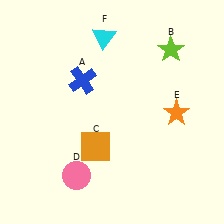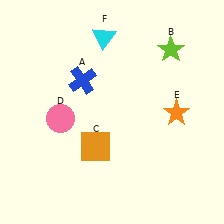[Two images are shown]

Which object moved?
The pink circle (D) moved up.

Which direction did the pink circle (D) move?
The pink circle (D) moved up.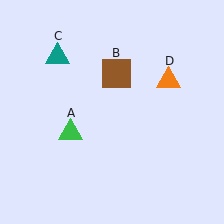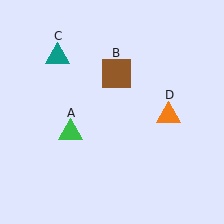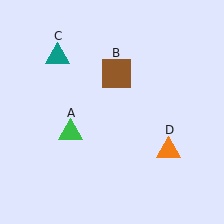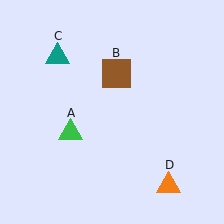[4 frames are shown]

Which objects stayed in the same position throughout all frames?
Green triangle (object A) and brown square (object B) and teal triangle (object C) remained stationary.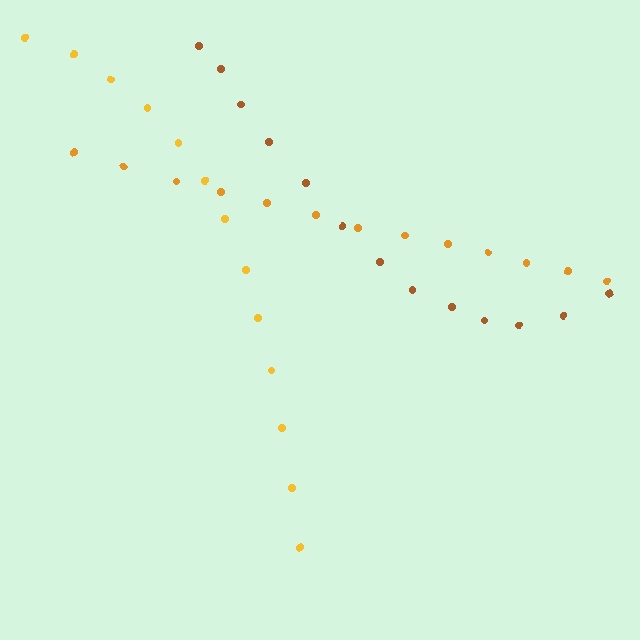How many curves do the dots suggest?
There are 3 distinct paths.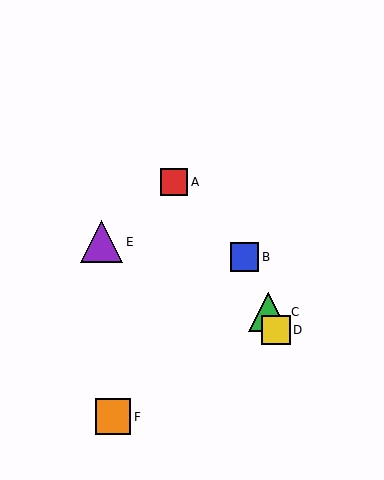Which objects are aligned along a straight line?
Objects B, C, D are aligned along a straight line.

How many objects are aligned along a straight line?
3 objects (B, C, D) are aligned along a straight line.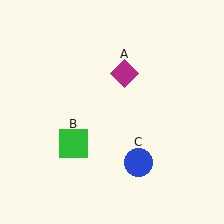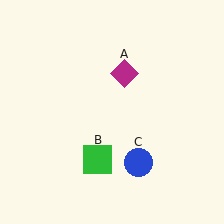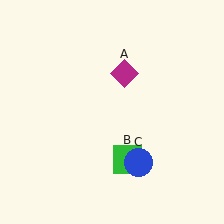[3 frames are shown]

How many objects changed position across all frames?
1 object changed position: green square (object B).